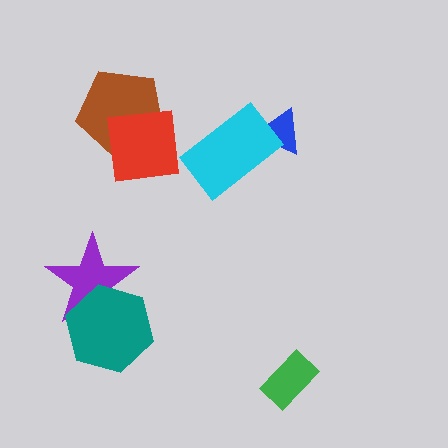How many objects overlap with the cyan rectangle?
1 object overlaps with the cyan rectangle.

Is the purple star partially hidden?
Yes, it is partially covered by another shape.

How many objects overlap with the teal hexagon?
1 object overlaps with the teal hexagon.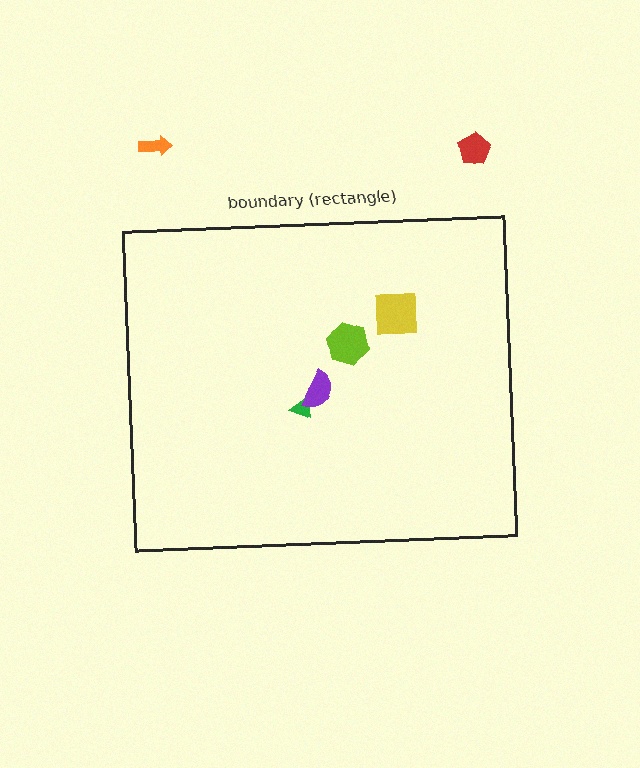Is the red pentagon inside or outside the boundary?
Outside.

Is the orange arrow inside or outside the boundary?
Outside.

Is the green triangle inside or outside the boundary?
Inside.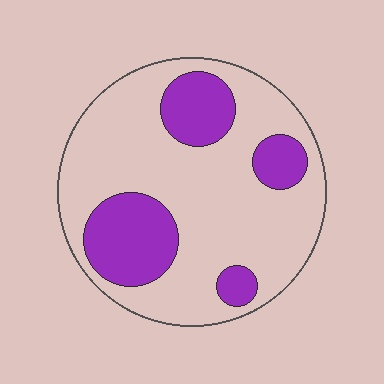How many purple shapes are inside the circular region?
4.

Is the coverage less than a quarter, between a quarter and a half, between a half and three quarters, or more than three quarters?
Between a quarter and a half.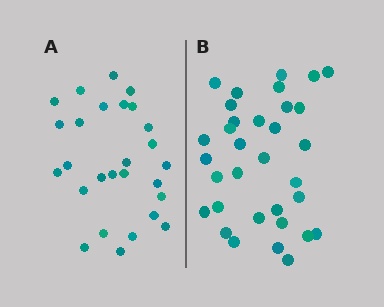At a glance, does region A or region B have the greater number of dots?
Region B (the right region) has more dots.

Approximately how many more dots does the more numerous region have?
Region B has about 6 more dots than region A.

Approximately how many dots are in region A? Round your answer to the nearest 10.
About 30 dots. (The exact count is 27, which rounds to 30.)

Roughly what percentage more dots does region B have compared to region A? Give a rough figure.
About 20% more.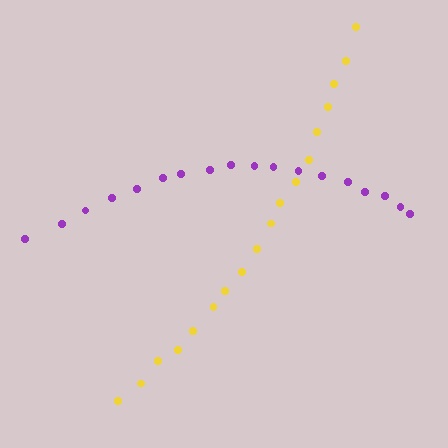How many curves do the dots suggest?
There are 2 distinct paths.